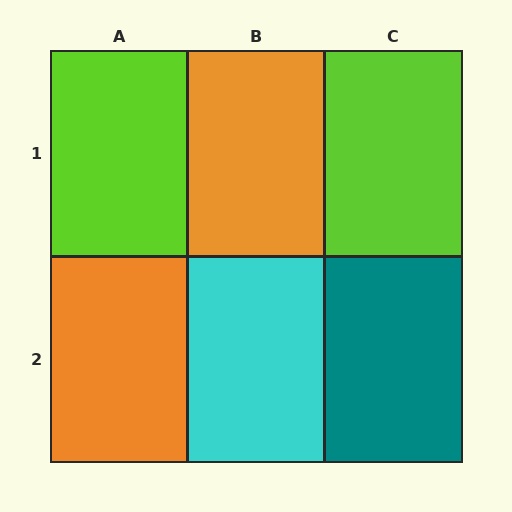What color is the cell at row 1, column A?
Lime.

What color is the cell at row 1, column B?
Orange.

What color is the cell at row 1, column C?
Lime.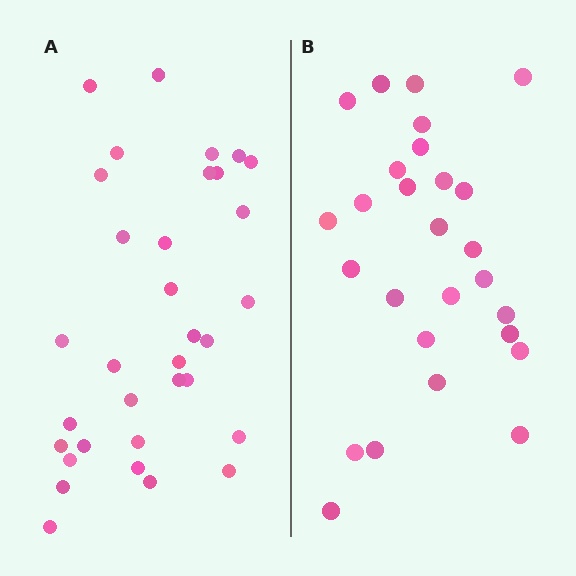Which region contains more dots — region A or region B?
Region A (the left region) has more dots.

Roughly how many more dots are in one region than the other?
Region A has about 6 more dots than region B.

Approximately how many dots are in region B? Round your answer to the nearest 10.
About 30 dots. (The exact count is 27, which rounds to 30.)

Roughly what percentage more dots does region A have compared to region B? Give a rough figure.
About 20% more.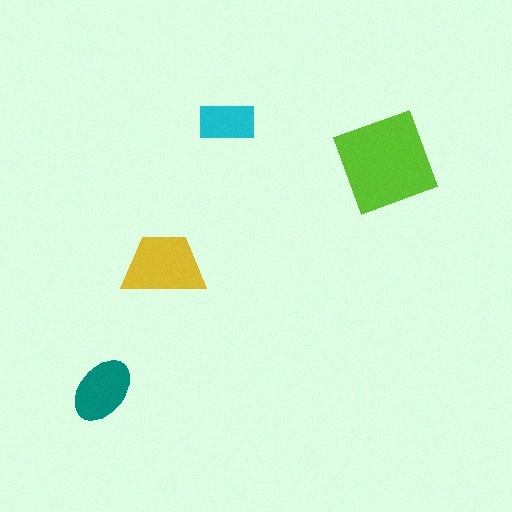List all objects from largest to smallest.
The lime square, the yellow trapezoid, the teal ellipse, the cyan rectangle.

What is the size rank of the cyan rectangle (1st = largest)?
4th.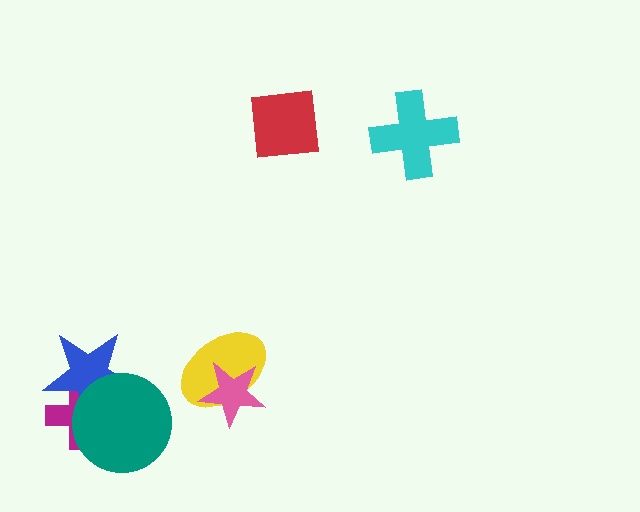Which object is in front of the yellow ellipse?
The pink star is in front of the yellow ellipse.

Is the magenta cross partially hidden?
Yes, it is partially covered by another shape.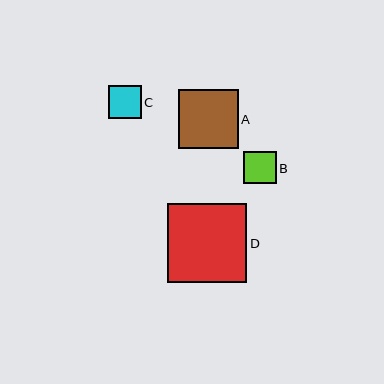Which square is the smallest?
Square B is the smallest with a size of approximately 32 pixels.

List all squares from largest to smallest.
From largest to smallest: D, A, C, B.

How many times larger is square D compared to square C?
Square D is approximately 2.4 times the size of square C.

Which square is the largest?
Square D is the largest with a size of approximately 79 pixels.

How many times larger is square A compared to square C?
Square A is approximately 1.8 times the size of square C.